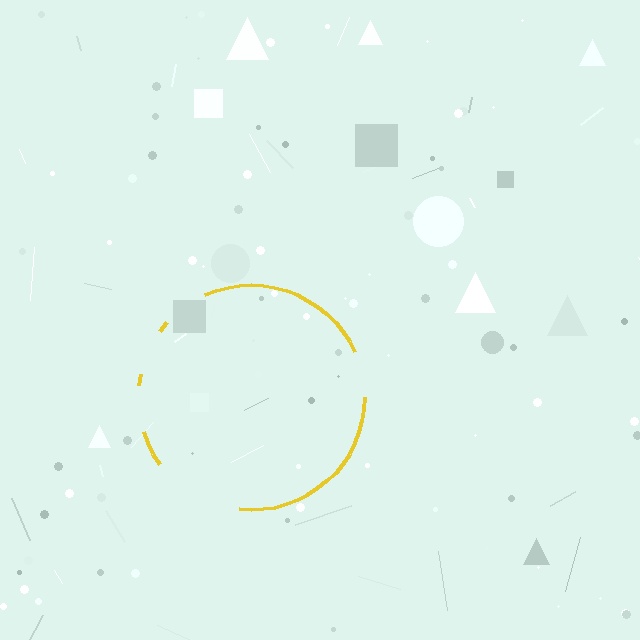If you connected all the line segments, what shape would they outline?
They would outline a circle.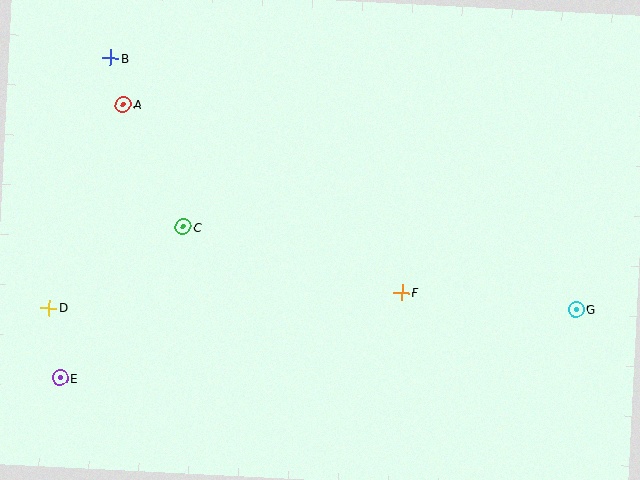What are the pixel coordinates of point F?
Point F is at (402, 293).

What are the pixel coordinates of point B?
Point B is at (110, 58).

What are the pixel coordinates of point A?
Point A is at (123, 104).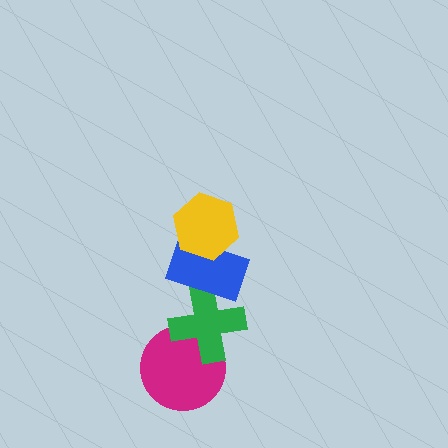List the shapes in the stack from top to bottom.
From top to bottom: the yellow hexagon, the blue rectangle, the green cross, the magenta circle.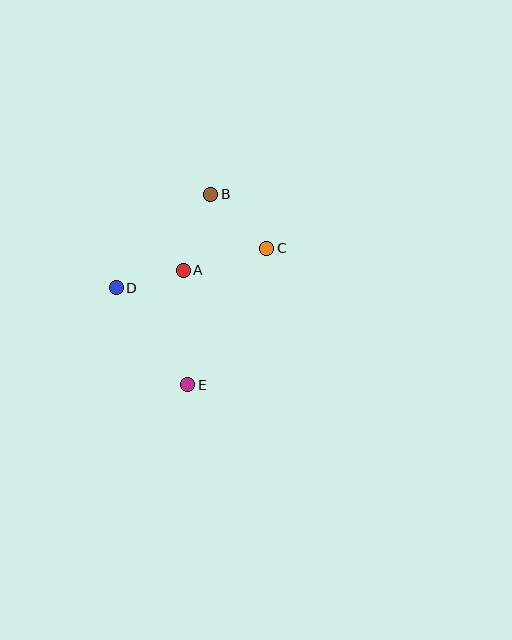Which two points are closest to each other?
Points A and D are closest to each other.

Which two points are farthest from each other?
Points B and E are farthest from each other.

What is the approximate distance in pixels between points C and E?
The distance between C and E is approximately 158 pixels.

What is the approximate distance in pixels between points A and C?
The distance between A and C is approximately 87 pixels.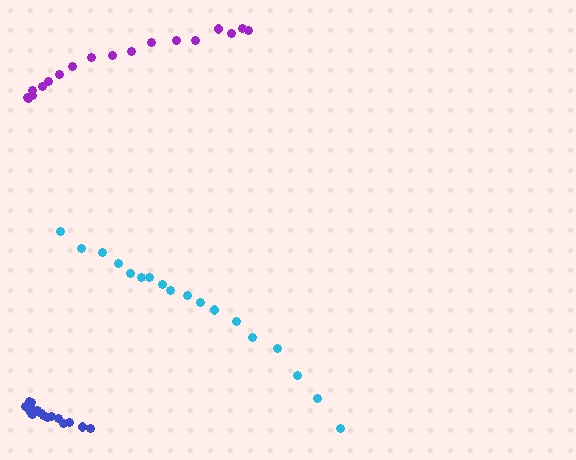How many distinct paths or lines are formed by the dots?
There are 3 distinct paths.